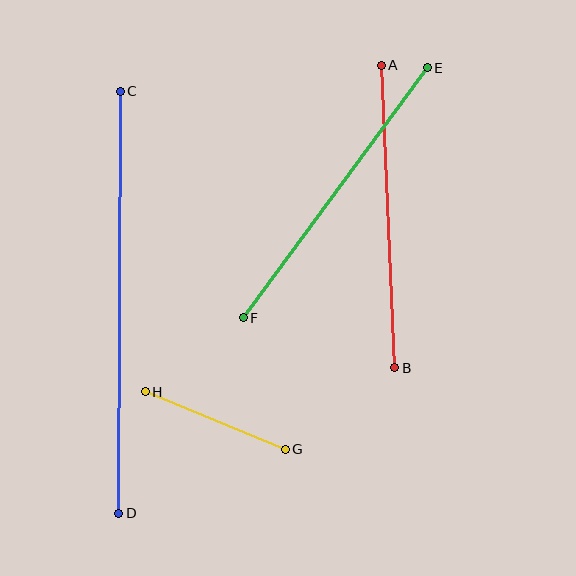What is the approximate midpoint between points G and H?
The midpoint is at approximately (215, 420) pixels.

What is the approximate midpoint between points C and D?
The midpoint is at approximately (120, 302) pixels.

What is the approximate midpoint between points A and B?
The midpoint is at approximately (388, 217) pixels.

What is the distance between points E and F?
The distance is approximately 311 pixels.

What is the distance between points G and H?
The distance is approximately 151 pixels.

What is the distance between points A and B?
The distance is approximately 303 pixels.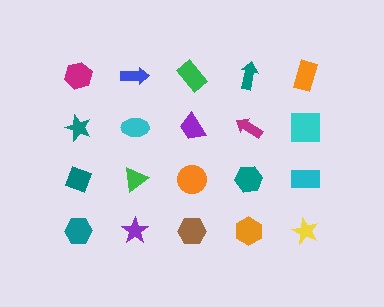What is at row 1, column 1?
A magenta hexagon.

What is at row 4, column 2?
A purple star.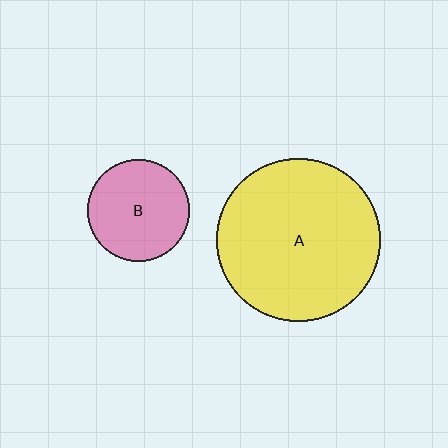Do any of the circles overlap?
No, none of the circles overlap.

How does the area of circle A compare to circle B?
Approximately 2.6 times.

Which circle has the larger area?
Circle A (yellow).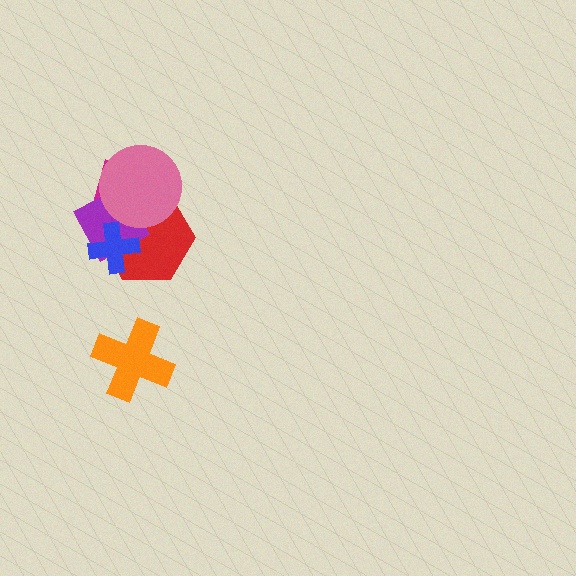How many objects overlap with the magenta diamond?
4 objects overlap with the magenta diamond.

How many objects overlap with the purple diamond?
4 objects overlap with the purple diamond.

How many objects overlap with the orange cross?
0 objects overlap with the orange cross.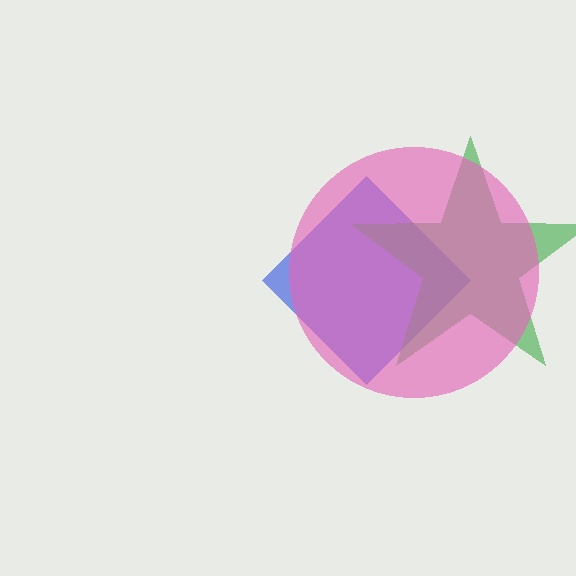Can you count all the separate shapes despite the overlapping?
Yes, there are 3 separate shapes.